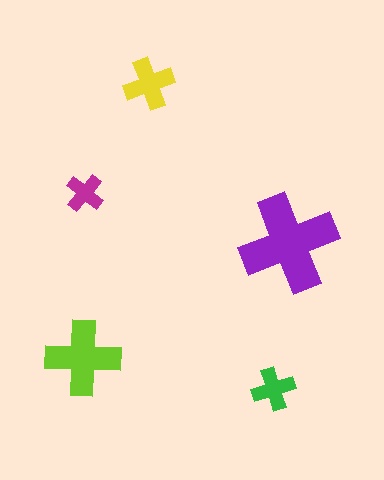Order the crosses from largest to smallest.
the purple one, the lime one, the yellow one, the green one, the magenta one.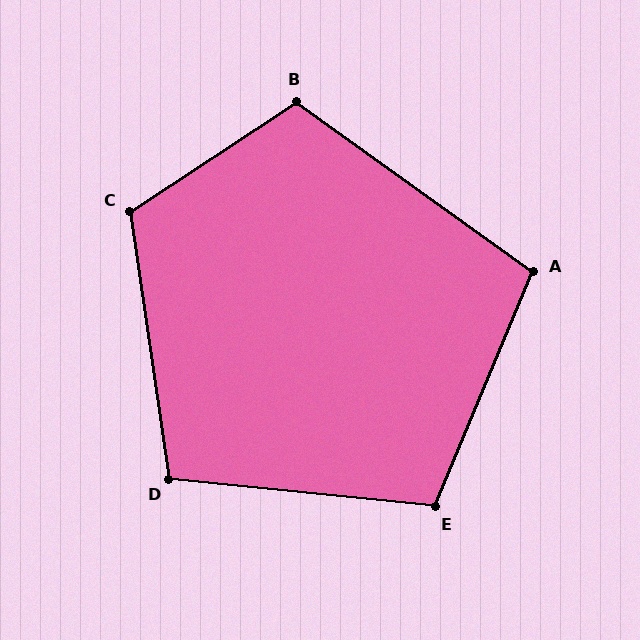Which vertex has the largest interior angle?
C, at approximately 115 degrees.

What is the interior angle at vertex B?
Approximately 111 degrees (obtuse).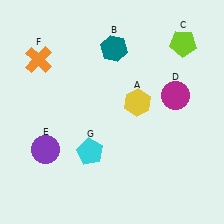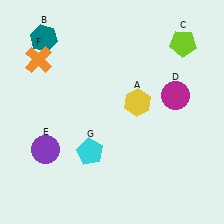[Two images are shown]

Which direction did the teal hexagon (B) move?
The teal hexagon (B) moved left.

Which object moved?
The teal hexagon (B) moved left.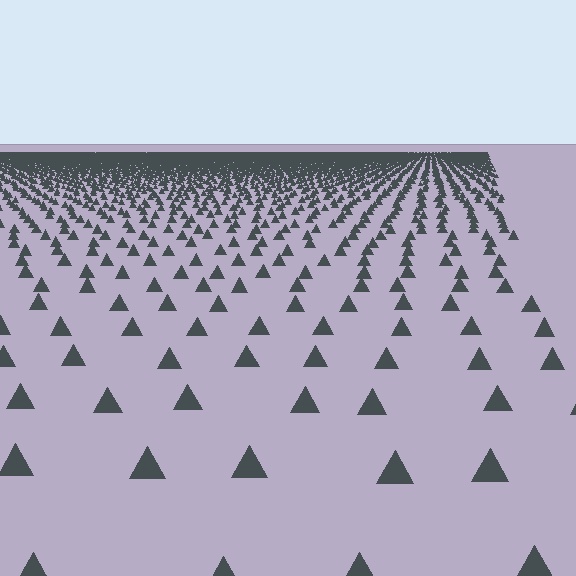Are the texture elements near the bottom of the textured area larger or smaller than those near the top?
Larger. Near the bottom, elements are closer to the viewer and appear at a bigger on-screen size.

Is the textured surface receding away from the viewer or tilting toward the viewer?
The surface is receding away from the viewer. Texture elements get smaller and denser toward the top.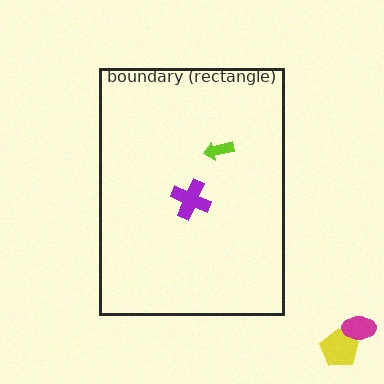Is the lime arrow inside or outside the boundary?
Inside.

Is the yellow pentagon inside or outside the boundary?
Outside.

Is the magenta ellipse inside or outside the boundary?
Outside.